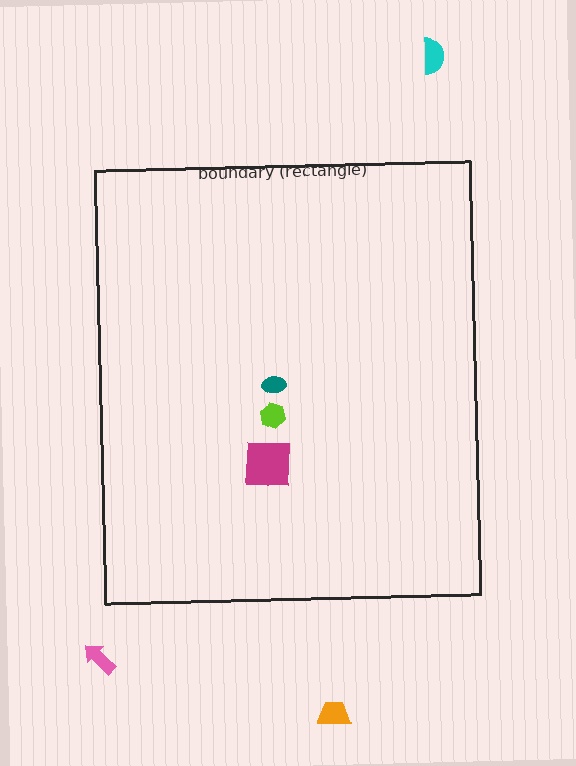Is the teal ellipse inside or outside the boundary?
Inside.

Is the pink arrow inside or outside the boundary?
Outside.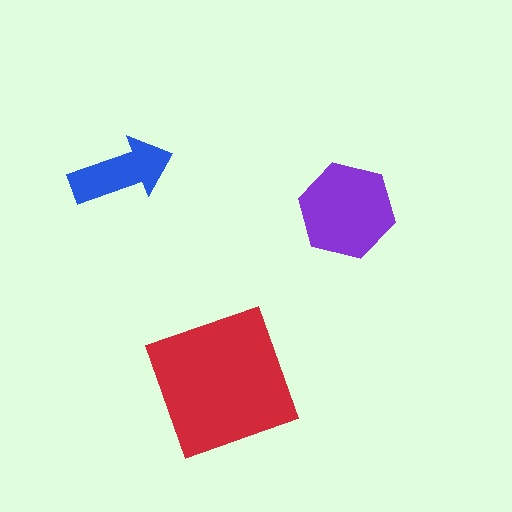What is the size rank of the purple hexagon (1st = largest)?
2nd.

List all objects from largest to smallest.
The red square, the purple hexagon, the blue arrow.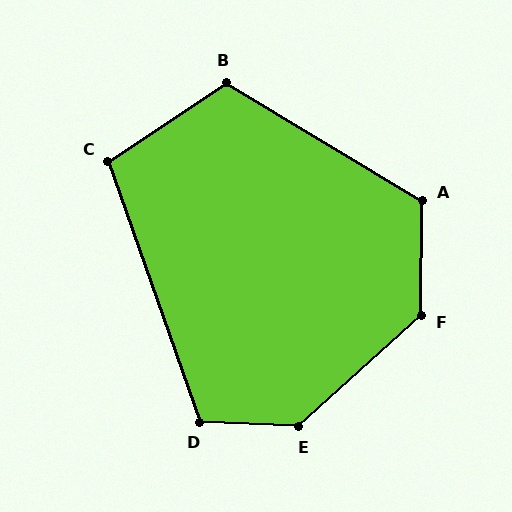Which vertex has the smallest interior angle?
C, at approximately 104 degrees.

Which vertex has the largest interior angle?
E, at approximately 136 degrees.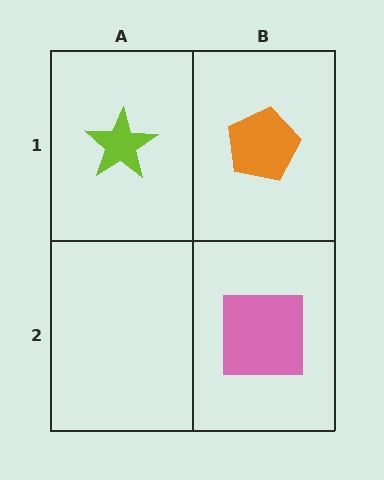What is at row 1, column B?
An orange pentagon.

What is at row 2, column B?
A pink square.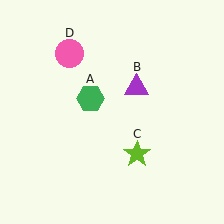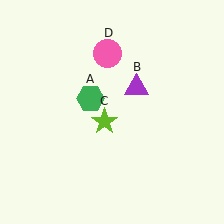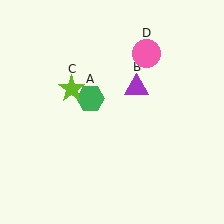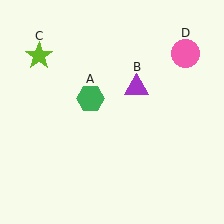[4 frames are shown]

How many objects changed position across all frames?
2 objects changed position: lime star (object C), pink circle (object D).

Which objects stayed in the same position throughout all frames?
Green hexagon (object A) and purple triangle (object B) remained stationary.